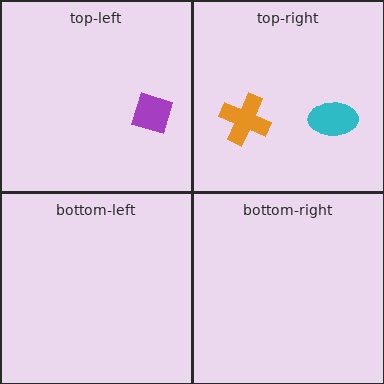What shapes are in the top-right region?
The orange cross, the cyan ellipse.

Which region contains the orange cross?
The top-right region.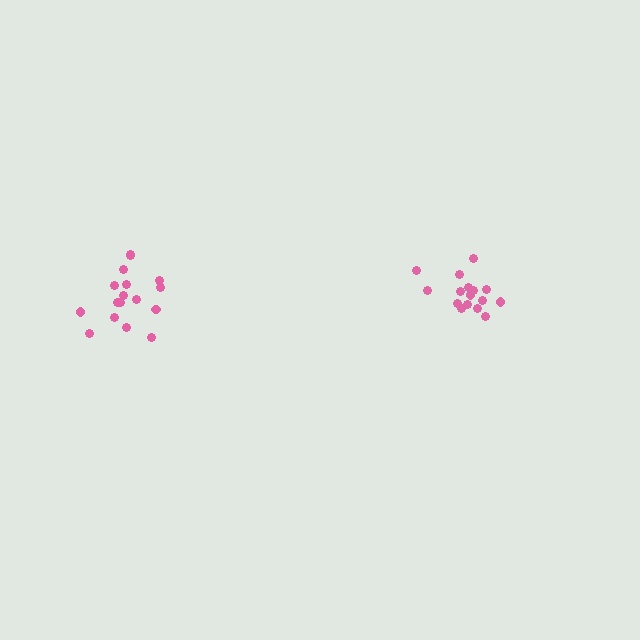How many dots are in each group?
Group 1: 17 dots, Group 2: 16 dots (33 total).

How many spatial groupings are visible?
There are 2 spatial groupings.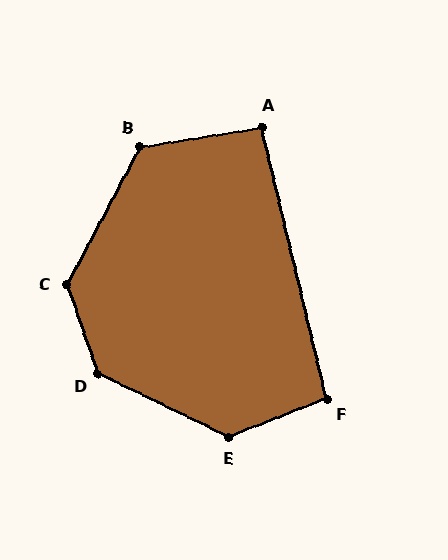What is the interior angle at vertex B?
Approximately 127 degrees (obtuse).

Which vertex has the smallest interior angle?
A, at approximately 94 degrees.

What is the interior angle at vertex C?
Approximately 133 degrees (obtuse).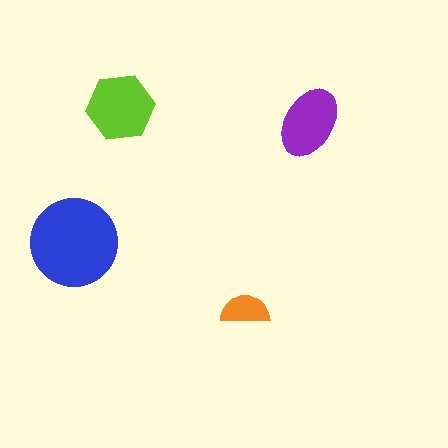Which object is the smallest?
The orange semicircle.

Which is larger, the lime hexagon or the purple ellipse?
The lime hexagon.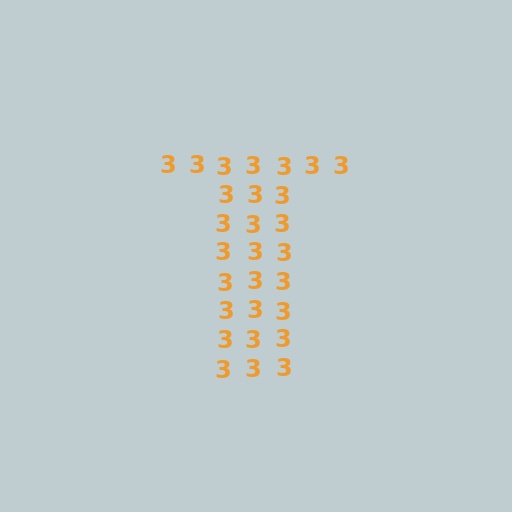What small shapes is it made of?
It is made of small digit 3's.